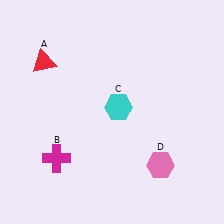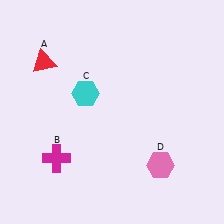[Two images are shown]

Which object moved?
The cyan hexagon (C) moved left.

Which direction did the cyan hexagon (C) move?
The cyan hexagon (C) moved left.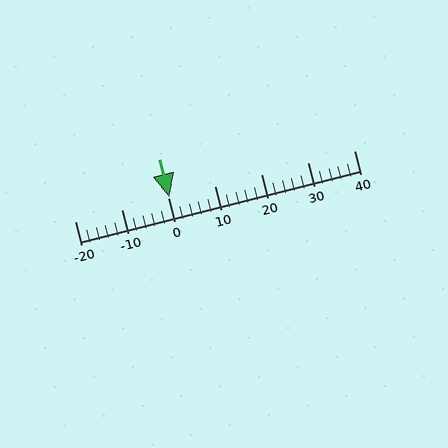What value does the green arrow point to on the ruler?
The green arrow points to approximately 0.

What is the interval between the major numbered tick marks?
The major tick marks are spaced 10 units apart.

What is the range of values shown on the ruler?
The ruler shows values from -20 to 40.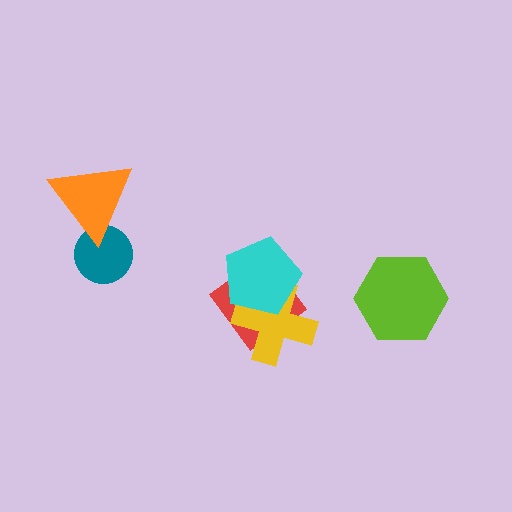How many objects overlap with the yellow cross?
2 objects overlap with the yellow cross.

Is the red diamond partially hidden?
Yes, it is partially covered by another shape.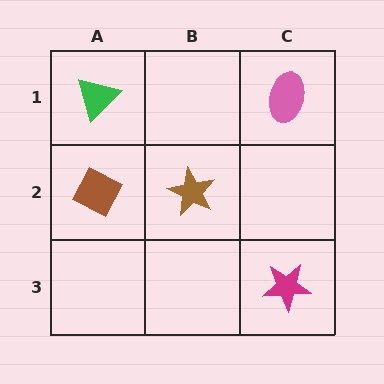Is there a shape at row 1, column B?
No, that cell is empty.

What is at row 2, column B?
A brown star.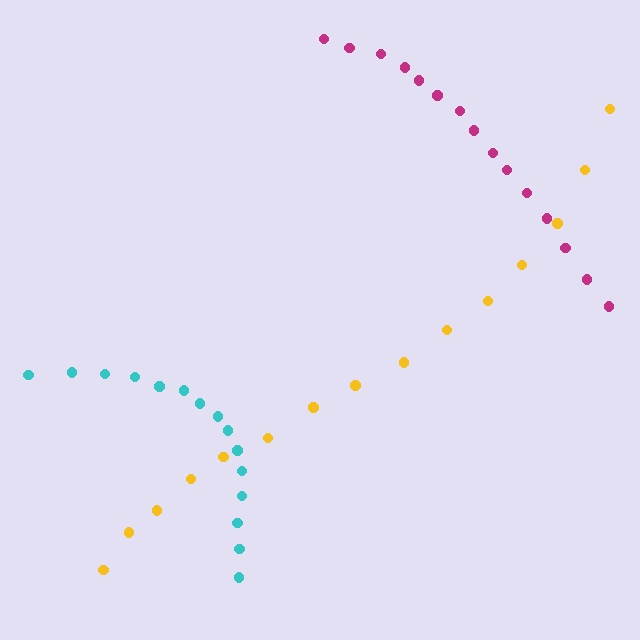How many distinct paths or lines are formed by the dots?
There are 3 distinct paths.